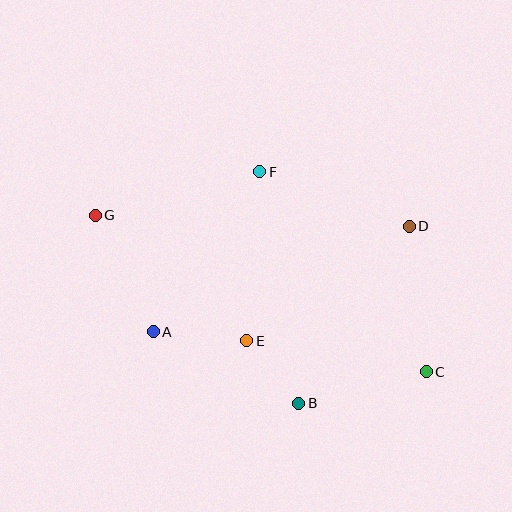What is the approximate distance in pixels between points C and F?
The distance between C and F is approximately 260 pixels.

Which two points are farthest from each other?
Points C and G are farthest from each other.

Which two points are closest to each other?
Points B and E are closest to each other.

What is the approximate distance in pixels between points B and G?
The distance between B and G is approximately 277 pixels.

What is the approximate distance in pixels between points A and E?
The distance between A and E is approximately 94 pixels.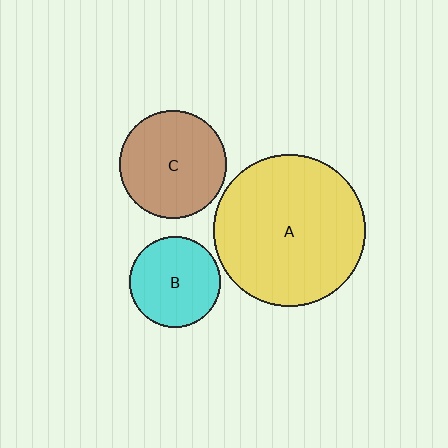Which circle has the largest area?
Circle A (yellow).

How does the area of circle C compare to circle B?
Approximately 1.4 times.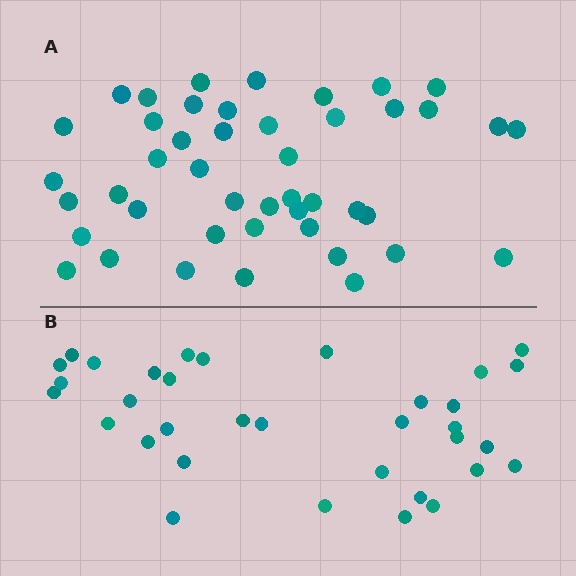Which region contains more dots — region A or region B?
Region A (the top region) has more dots.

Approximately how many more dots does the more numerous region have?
Region A has roughly 12 or so more dots than region B.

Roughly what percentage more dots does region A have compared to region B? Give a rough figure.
About 30% more.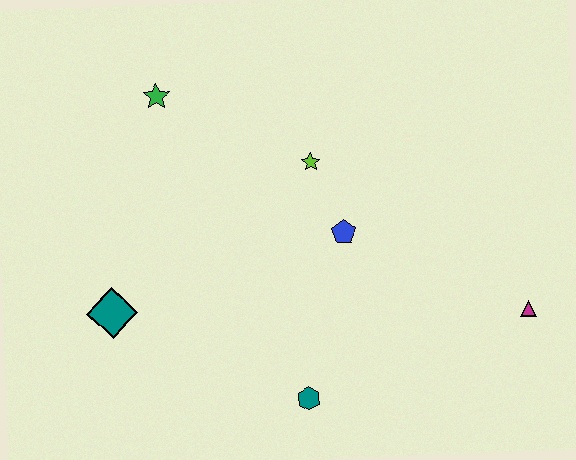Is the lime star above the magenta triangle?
Yes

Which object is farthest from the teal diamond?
The magenta triangle is farthest from the teal diamond.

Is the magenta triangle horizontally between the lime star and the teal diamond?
No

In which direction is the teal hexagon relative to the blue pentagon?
The teal hexagon is below the blue pentagon.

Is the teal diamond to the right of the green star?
No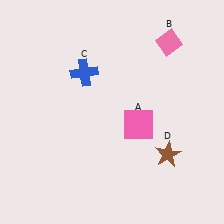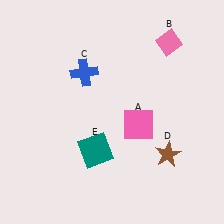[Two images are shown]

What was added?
A teal square (E) was added in Image 2.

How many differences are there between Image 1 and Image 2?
There is 1 difference between the two images.